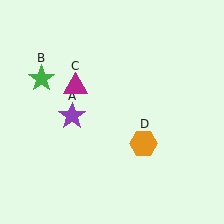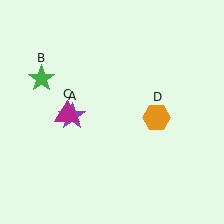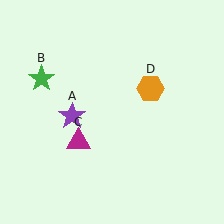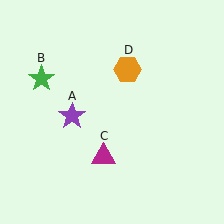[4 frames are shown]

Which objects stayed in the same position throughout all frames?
Purple star (object A) and green star (object B) remained stationary.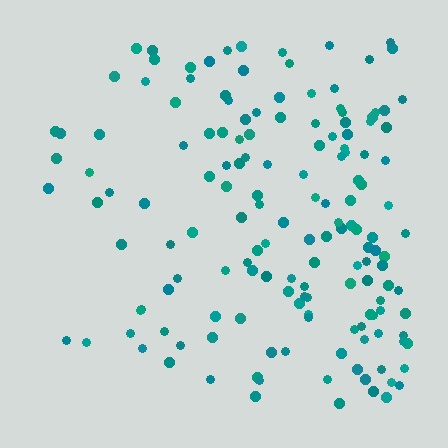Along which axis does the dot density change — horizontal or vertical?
Horizontal.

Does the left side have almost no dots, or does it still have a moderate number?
Still a moderate number, just noticeably fewer than the right.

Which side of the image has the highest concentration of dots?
The right.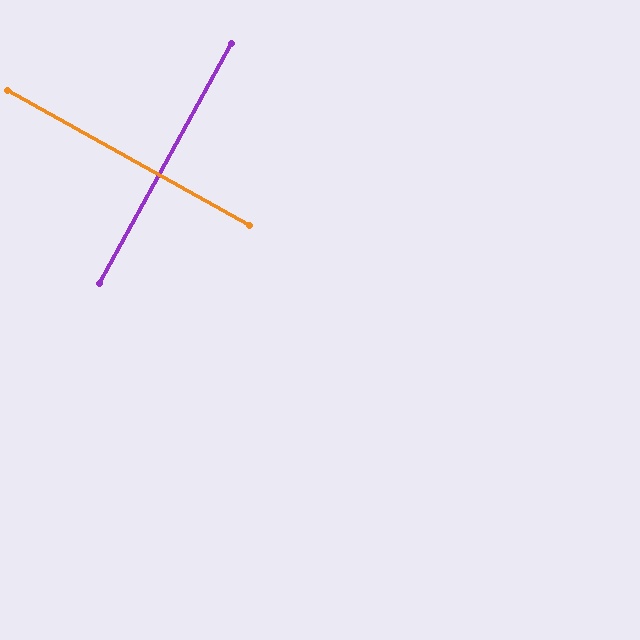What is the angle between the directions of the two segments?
Approximately 90 degrees.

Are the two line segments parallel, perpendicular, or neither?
Perpendicular — they meet at approximately 90°.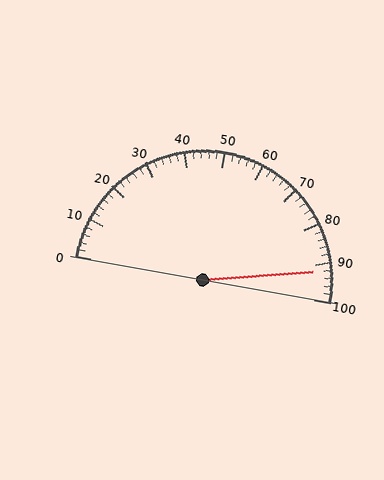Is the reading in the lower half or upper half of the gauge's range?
The reading is in the upper half of the range (0 to 100).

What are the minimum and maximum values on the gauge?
The gauge ranges from 0 to 100.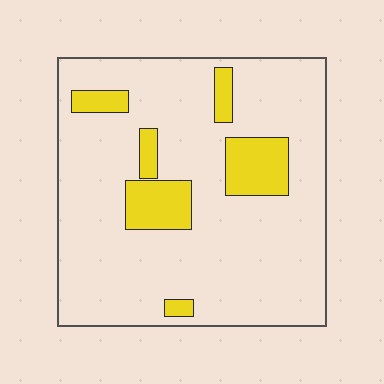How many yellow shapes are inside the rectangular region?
6.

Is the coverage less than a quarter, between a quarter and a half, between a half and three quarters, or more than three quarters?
Less than a quarter.